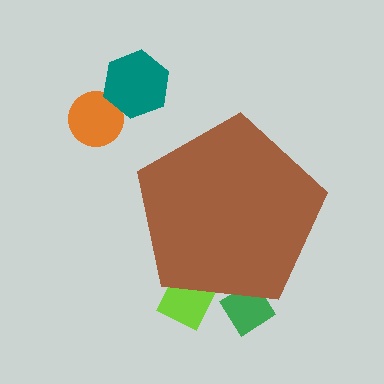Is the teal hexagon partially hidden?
No, the teal hexagon is fully visible.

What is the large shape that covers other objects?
A brown pentagon.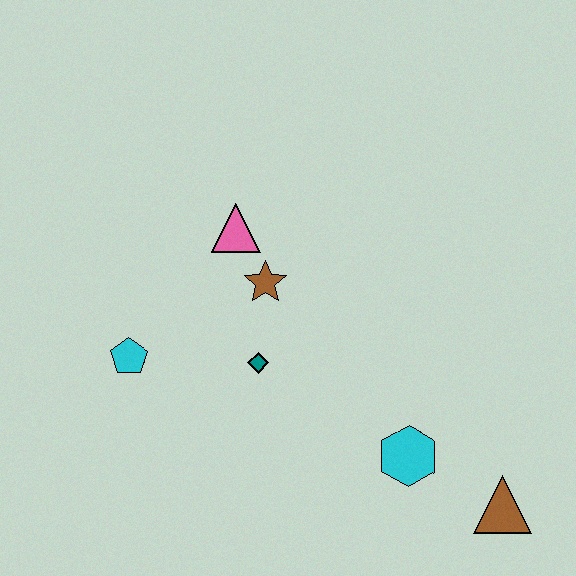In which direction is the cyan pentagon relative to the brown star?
The cyan pentagon is to the left of the brown star.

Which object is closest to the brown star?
The pink triangle is closest to the brown star.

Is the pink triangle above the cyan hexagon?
Yes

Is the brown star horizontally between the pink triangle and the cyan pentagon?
No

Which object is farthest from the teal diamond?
The brown triangle is farthest from the teal diamond.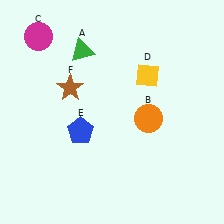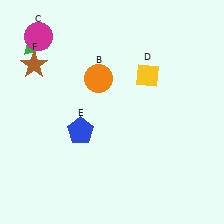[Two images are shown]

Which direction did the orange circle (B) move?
The orange circle (B) moved left.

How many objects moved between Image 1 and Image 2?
3 objects moved between the two images.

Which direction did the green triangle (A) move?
The green triangle (A) moved left.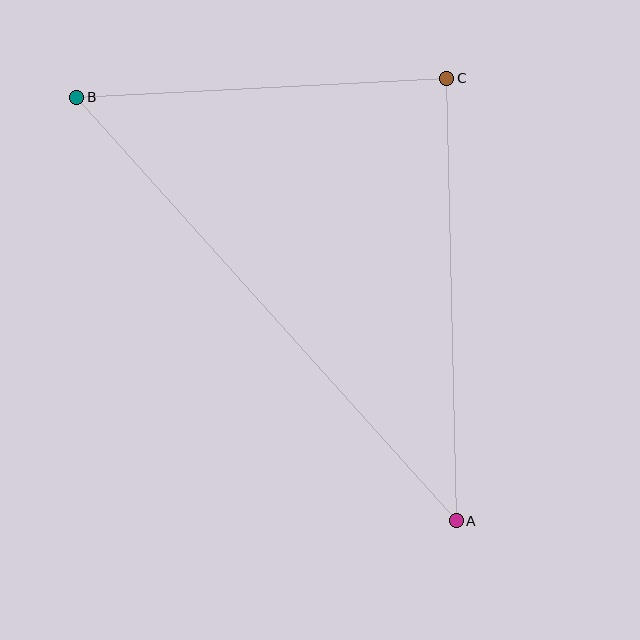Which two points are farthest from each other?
Points A and B are farthest from each other.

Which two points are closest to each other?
Points B and C are closest to each other.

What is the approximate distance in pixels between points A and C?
The distance between A and C is approximately 443 pixels.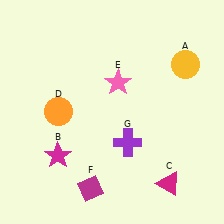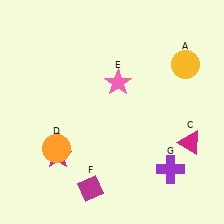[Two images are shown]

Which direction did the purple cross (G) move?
The purple cross (G) moved right.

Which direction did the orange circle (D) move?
The orange circle (D) moved down.